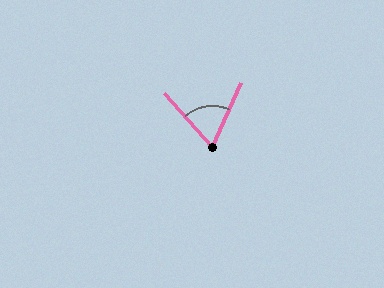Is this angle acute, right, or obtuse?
It is acute.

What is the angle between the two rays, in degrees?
Approximately 65 degrees.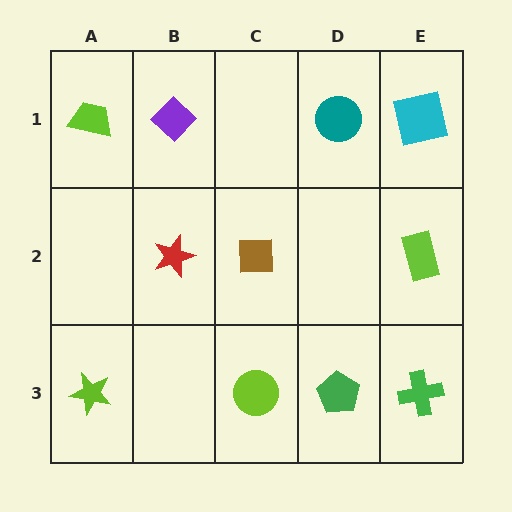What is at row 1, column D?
A teal circle.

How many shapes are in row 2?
3 shapes.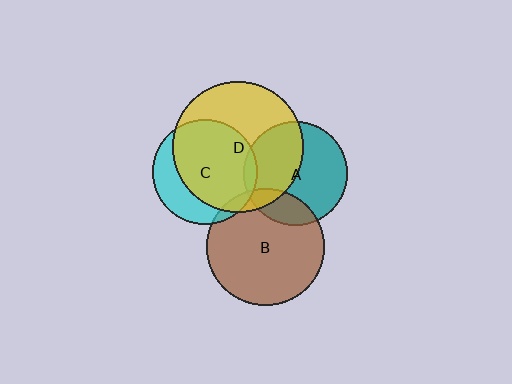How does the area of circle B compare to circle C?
Approximately 1.3 times.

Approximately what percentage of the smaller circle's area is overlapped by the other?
Approximately 10%.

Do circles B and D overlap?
Yes.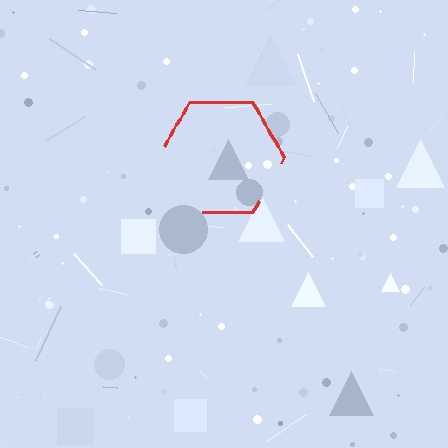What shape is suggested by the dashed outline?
The dashed outline suggests a hexagon.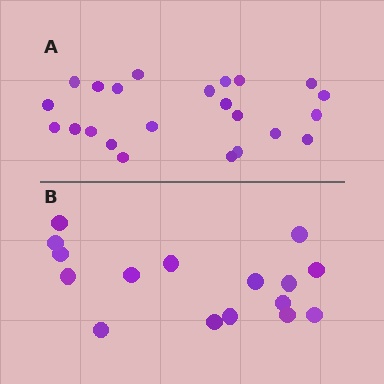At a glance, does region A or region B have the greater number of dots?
Region A (the top region) has more dots.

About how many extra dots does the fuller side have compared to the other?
Region A has roughly 8 or so more dots than region B.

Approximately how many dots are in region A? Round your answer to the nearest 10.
About 20 dots. (The exact count is 23, which rounds to 20.)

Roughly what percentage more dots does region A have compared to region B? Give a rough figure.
About 45% more.